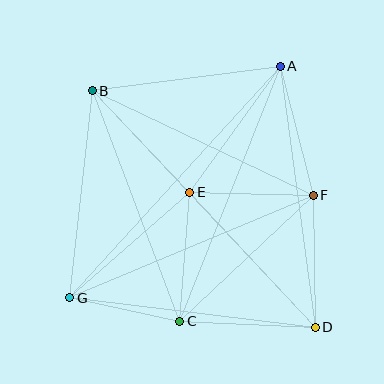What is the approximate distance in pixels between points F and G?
The distance between F and G is approximately 264 pixels.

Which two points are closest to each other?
Points C and G are closest to each other.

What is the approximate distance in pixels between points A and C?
The distance between A and C is approximately 274 pixels.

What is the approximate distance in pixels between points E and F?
The distance between E and F is approximately 123 pixels.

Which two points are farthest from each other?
Points B and D are farthest from each other.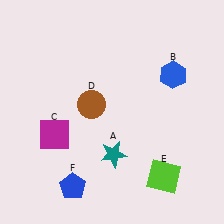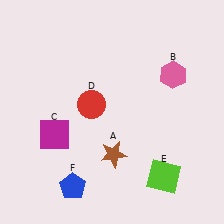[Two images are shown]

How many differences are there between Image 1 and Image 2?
There are 3 differences between the two images.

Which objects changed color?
A changed from teal to brown. B changed from blue to pink. D changed from brown to red.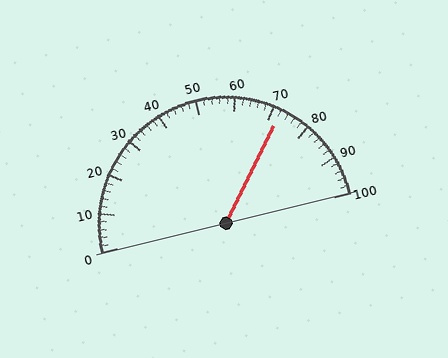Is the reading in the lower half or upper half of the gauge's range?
The reading is in the upper half of the range (0 to 100).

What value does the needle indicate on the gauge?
The needle indicates approximately 72.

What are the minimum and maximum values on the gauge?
The gauge ranges from 0 to 100.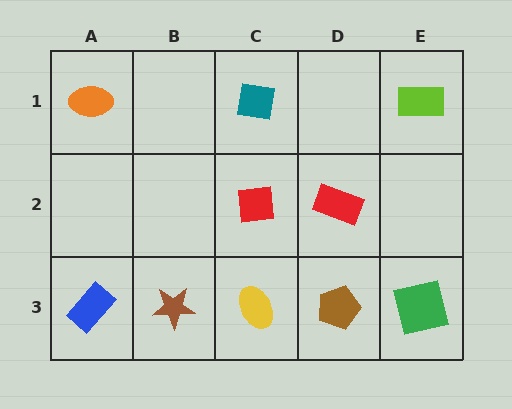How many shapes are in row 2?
2 shapes.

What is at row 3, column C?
A yellow ellipse.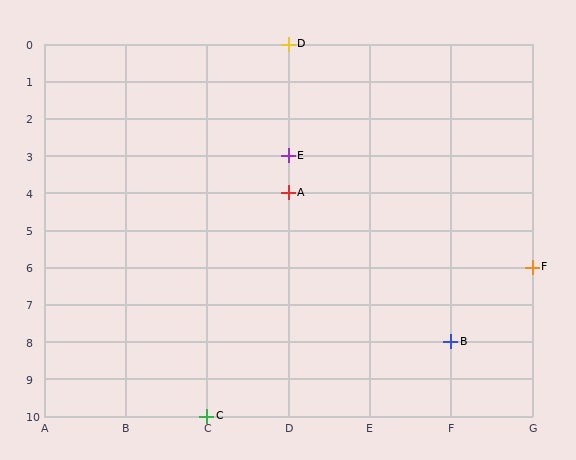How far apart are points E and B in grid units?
Points E and B are 2 columns and 5 rows apart (about 5.4 grid units diagonally).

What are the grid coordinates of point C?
Point C is at grid coordinates (C, 10).